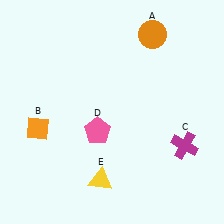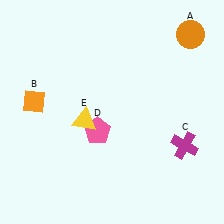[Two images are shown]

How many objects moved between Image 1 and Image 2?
3 objects moved between the two images.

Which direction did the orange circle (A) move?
The orange circle (A) moved right.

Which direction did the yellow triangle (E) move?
The yellow triangle (E) moved up.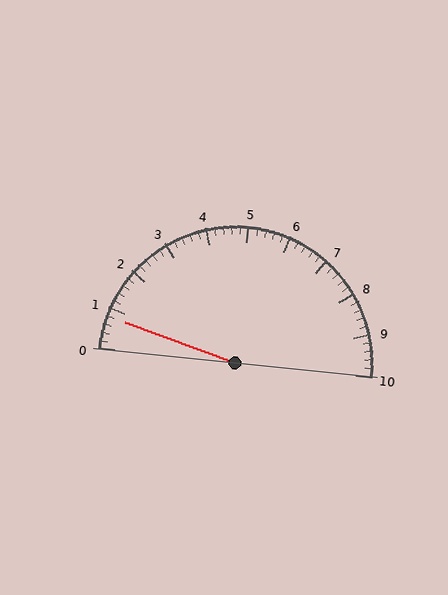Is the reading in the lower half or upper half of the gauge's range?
The reading is in the lower half of the range (0 to 10).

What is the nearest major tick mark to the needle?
The nearest major tick mark is 1.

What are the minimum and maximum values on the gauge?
The gauge ranges from 0 to 10.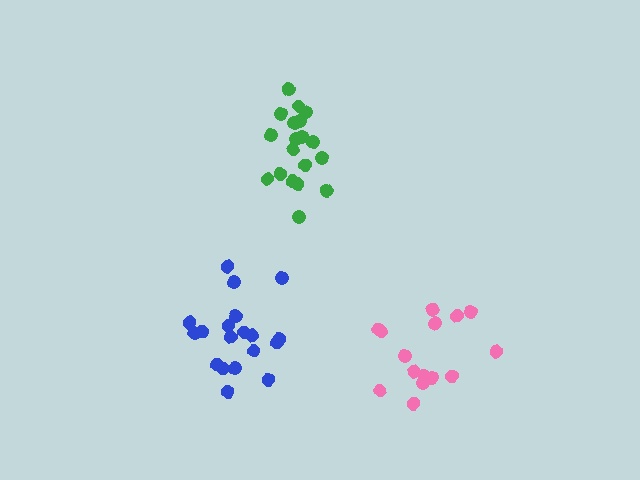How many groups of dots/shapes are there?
There are 3 groups.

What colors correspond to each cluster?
The clusters are colored: green, pink, blue.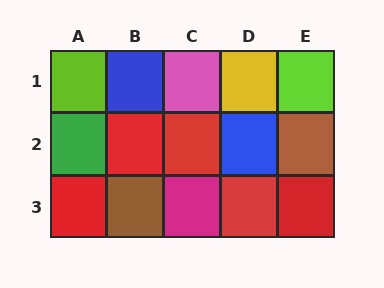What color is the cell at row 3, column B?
Brown.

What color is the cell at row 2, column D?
Blue.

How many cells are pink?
1 cell is pink.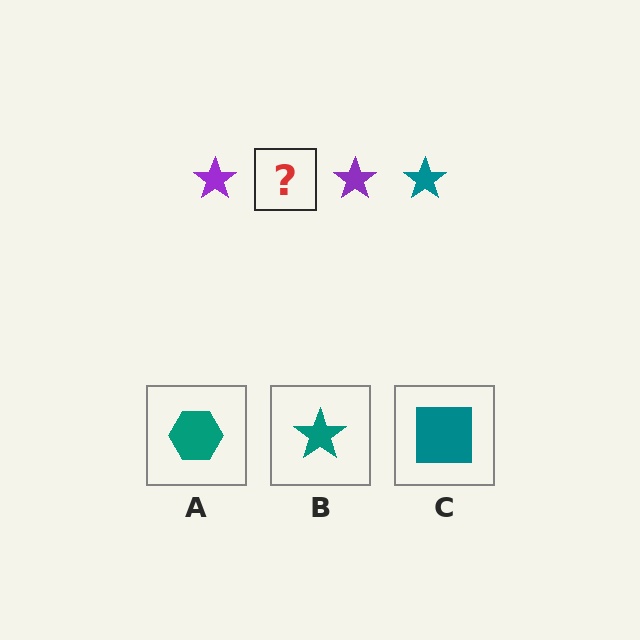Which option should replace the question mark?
Option B.